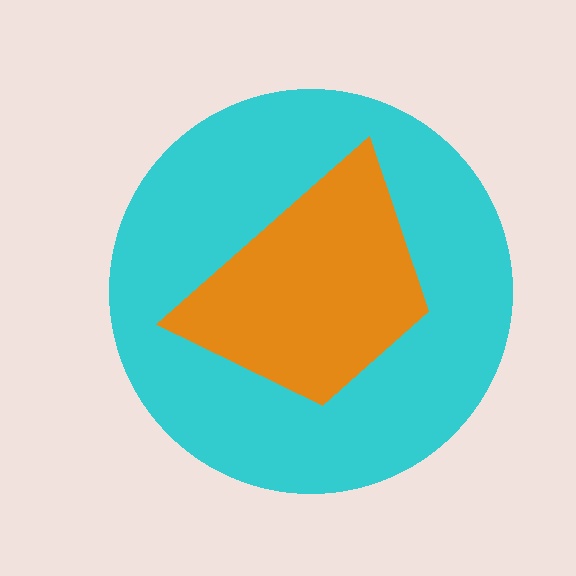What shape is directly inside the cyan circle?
The orange trapezoid.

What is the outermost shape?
The cyan circle.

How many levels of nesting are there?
2.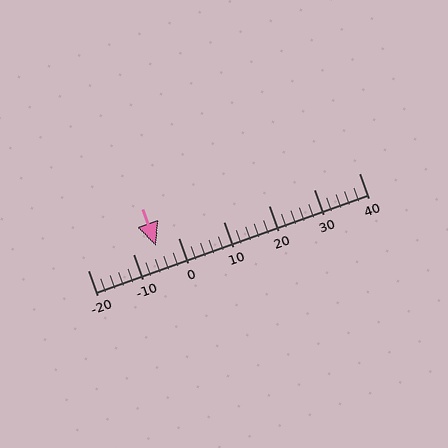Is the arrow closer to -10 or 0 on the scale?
The arrow is closer to 0.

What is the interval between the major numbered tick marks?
The major tick marks are spaced 10 units apart.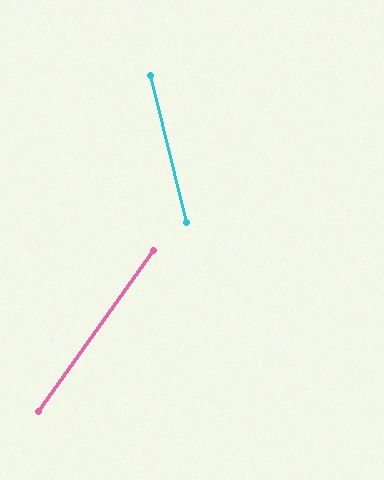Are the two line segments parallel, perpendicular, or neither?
Neither parallel nor perpendicular — they differ by about 49°.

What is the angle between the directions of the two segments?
Approximately 49 degrees.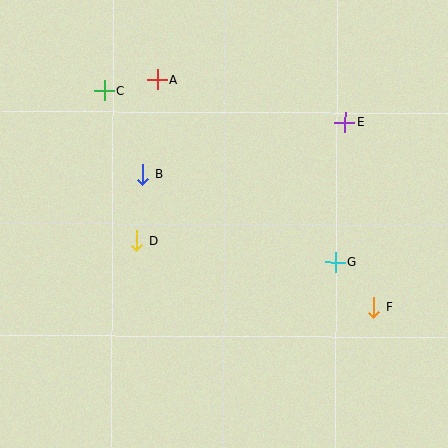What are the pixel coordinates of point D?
Point D is at (137, 241).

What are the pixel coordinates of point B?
Point B is at (143, 174).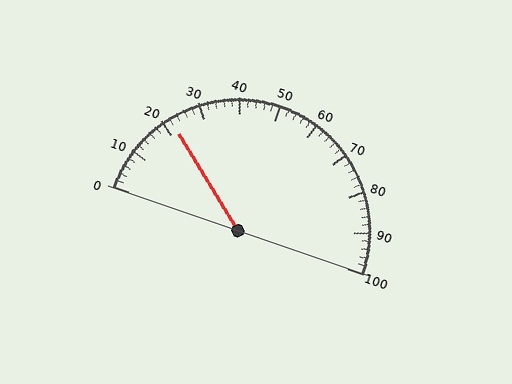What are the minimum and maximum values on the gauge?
The gauge ranges from 0 to 100.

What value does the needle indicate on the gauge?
The needle indicates approximately 22.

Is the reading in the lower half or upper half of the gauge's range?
The reading is in the lower half of the range (0 to 100).